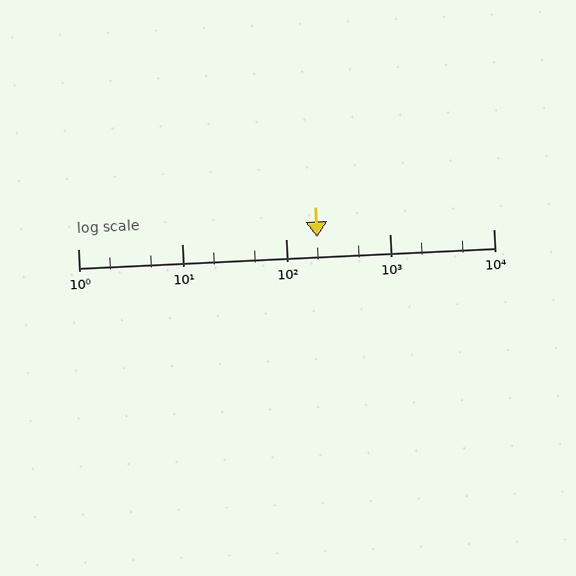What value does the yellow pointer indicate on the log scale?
The pointer indicates approximately 200.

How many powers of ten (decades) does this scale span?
The scale spans 4 decades, from 1 to 10000.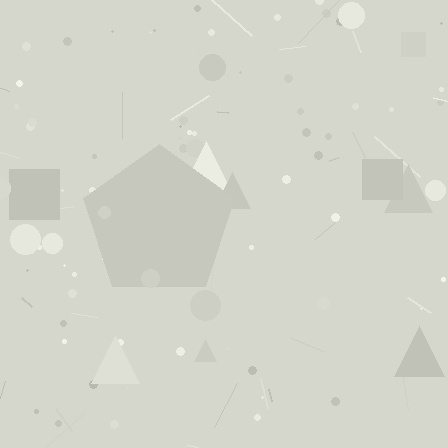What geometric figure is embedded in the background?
A pentagon is embedded in the background.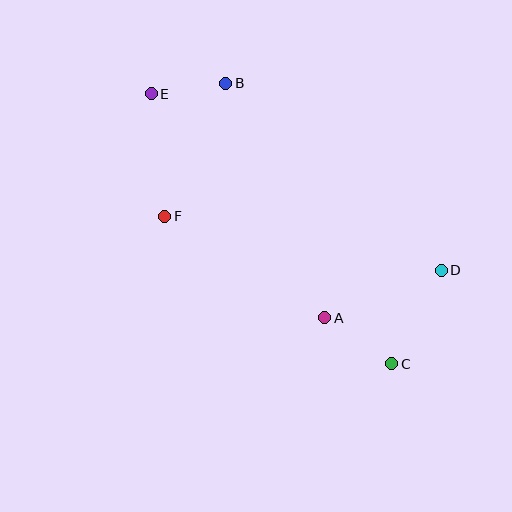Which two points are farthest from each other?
Points C and E are farthest from each other.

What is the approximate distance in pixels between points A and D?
The distance between A and D is approximately 126 pixels.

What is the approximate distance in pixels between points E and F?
The distance between E and F is approximately 123 pixels.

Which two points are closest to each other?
Points B and E are closest to each other.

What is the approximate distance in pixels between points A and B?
The distance between A and B is approximately 254 pixels.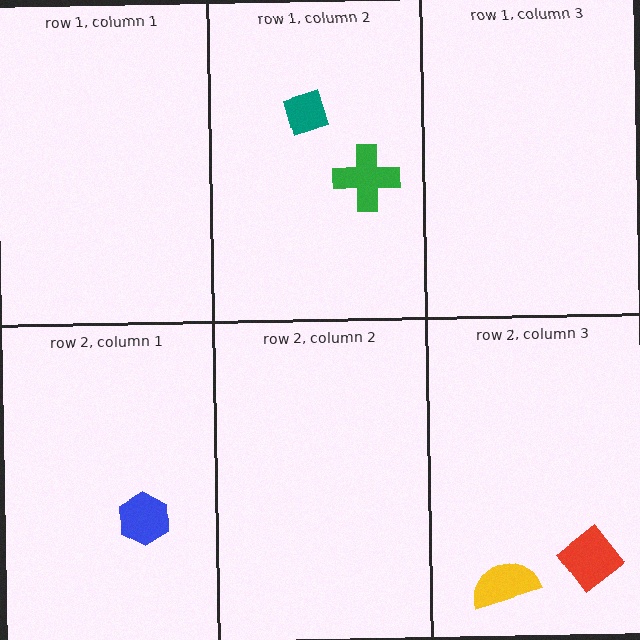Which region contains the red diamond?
The row 2, column 3 region.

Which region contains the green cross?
The row 1, column 2 region.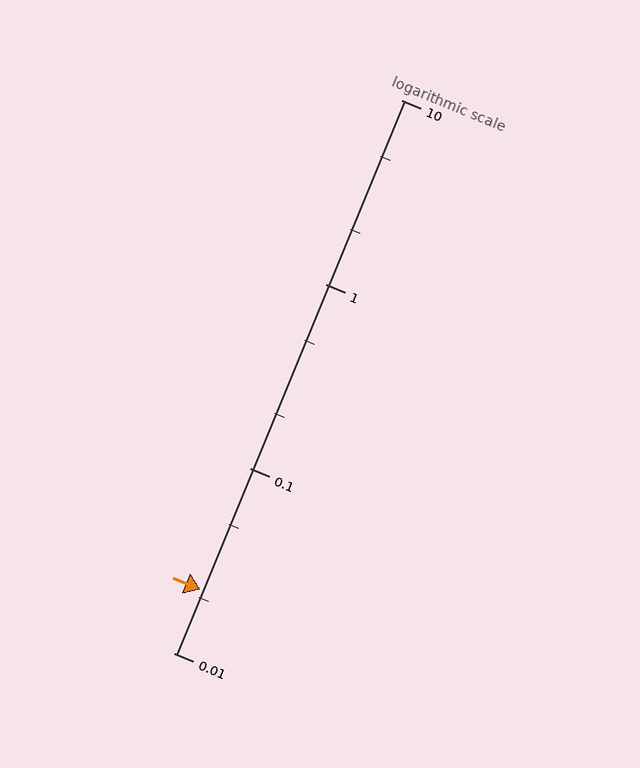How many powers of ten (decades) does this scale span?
The scale spans 3 decades, from 0.01 to 10.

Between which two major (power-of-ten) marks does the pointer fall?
The pointer is between 0.01 and 0.1.